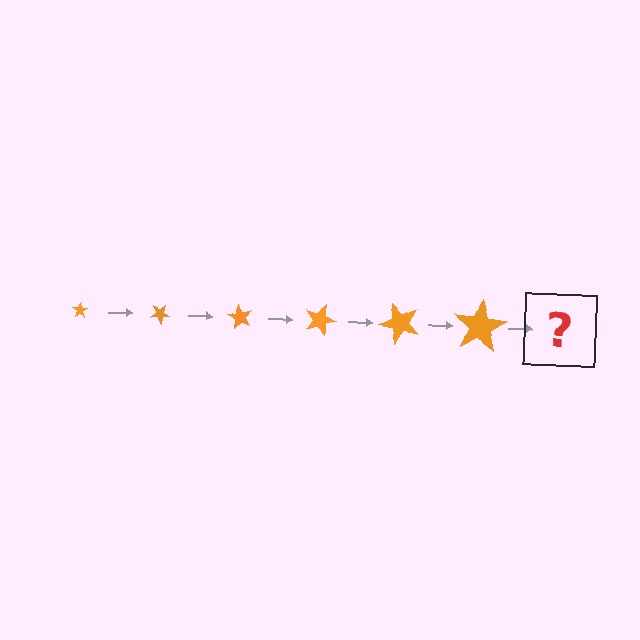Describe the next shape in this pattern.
It should be a star, larger than the previous one and rotated 180 degrees from the start.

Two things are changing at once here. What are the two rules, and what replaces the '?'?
The two rules are that the star grows larger each step and it rotates 30 degrees each step. The '?' should be a star, larger than the previous one and rotated 180 degrees from the start.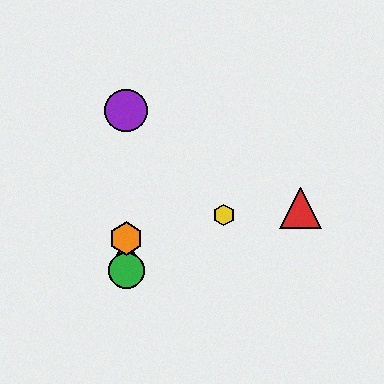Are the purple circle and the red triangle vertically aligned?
No, the purple circle is at x≈126 and the red triangle is at x≈300.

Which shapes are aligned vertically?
The blue circle, the green circle, the purple circle, the orange hexagon are aligned vertically.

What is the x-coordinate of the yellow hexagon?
The yellow hexagon is at x≈224.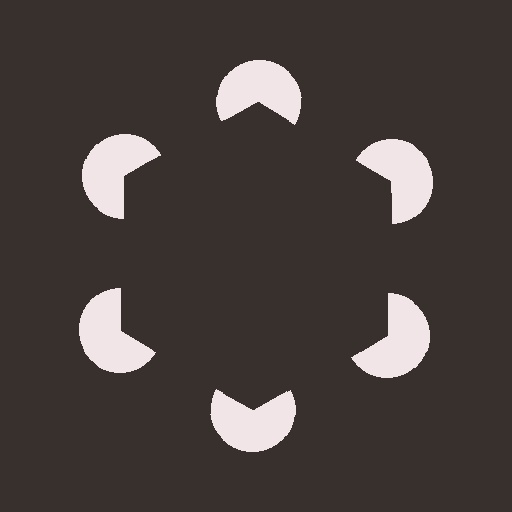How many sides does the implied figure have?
6 sides.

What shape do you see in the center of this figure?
An illusory hexagon — its edges are inferred from the aligned wedge cuts in the pac-man discs, not physically drawn.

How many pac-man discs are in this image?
There are 6 — one at each vertex of the illusory hexagon.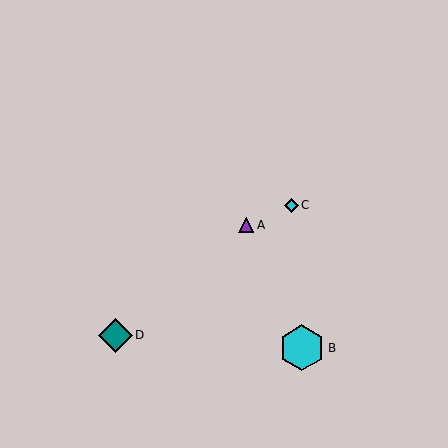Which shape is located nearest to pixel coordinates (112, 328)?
The teal diamond (labeled D) at (115, 335) is nearest to that location.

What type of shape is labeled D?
Shape D is a teal diamond.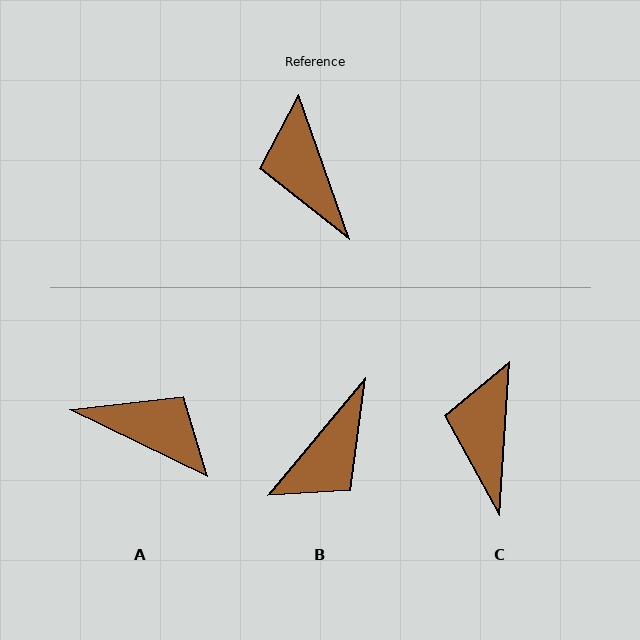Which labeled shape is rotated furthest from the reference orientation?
A, about 135 degrees away.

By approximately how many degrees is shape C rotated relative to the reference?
Approximately 23 degrees clockwise.